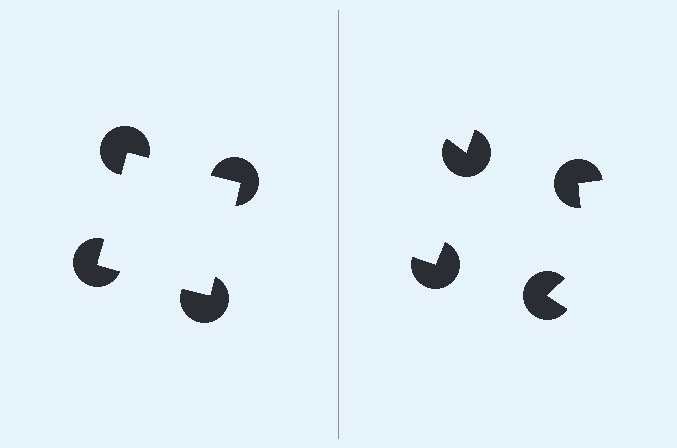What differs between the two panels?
The pac-man discs are positioned identically on both sides; only the wedge orientations differ. On the left they align to a square; on the right they are misaligned.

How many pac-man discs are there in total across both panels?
8 — 4 on each side.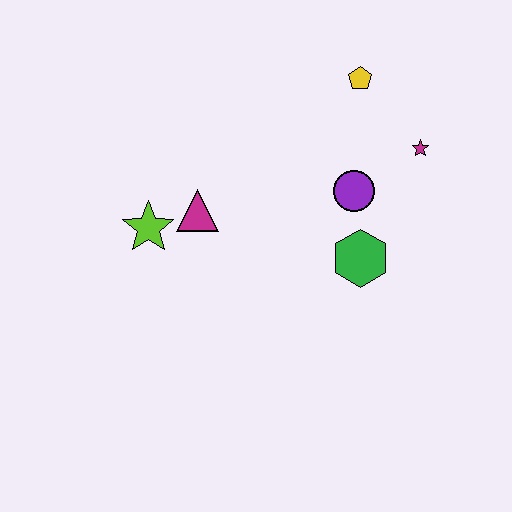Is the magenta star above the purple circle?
Yes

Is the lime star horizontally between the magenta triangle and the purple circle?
No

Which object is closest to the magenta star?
The purple circle is closest to the magenta star.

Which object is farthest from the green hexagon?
The lime star is farthest from the green hexagon.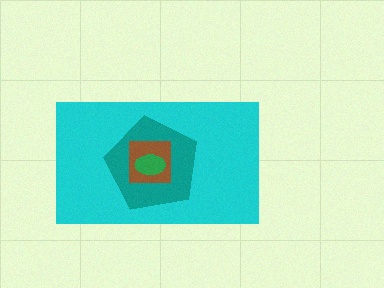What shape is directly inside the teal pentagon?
The brown square.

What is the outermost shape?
The cyan rectangle.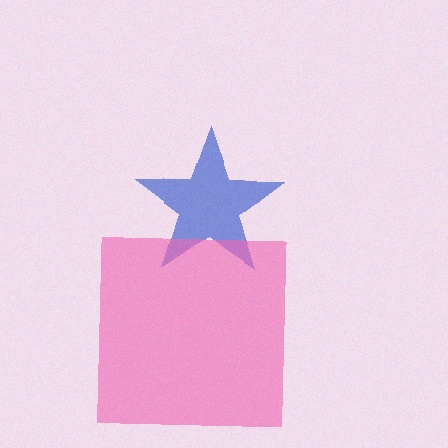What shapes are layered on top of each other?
The layered shapes are: a blue star, a pink square.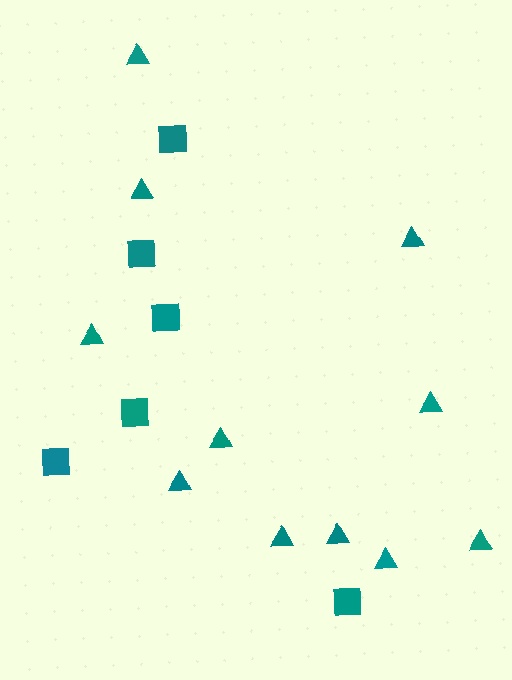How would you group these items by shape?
There are 2 groups: one group of triangles (11) and one group of squares (6).